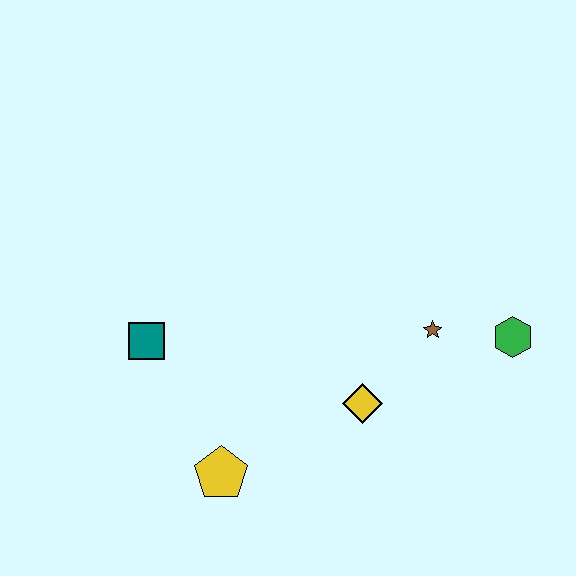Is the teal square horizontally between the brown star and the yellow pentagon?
No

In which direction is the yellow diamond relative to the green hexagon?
The yellow diamond is to the left of the green hexagon.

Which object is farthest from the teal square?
The green hexagon is farthest from the teal square.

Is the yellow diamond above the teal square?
No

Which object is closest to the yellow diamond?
The brown star is closest to the yellow diamond.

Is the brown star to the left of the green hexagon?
Yes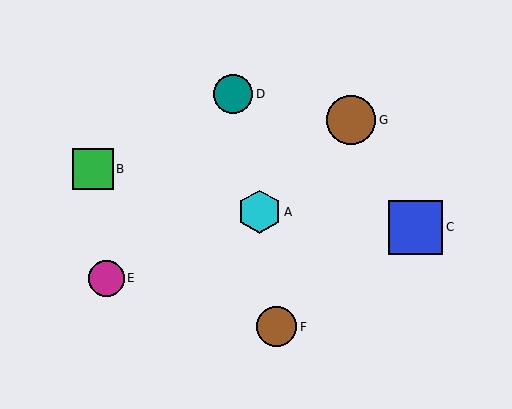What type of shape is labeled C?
Shape C is a blue square.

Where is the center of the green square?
The center of the green square is at (93, 169).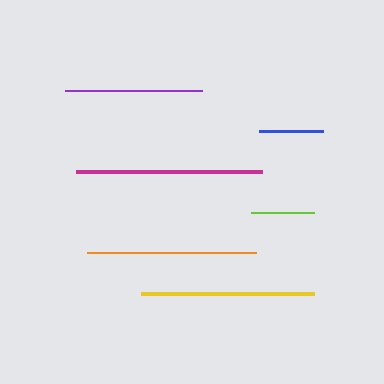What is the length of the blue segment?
The blue segment is approximately 64 pixels long.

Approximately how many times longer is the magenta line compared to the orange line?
The magenta line is approximately 1.1 times the length of the orange line.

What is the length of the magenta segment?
The magenta segment is approximately 187 pixels long.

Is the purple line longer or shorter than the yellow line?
The yellow line is longer than the purple line.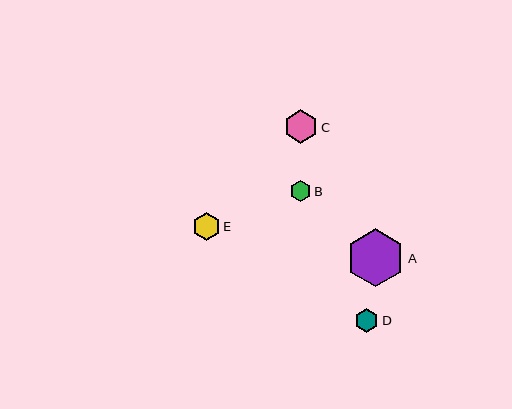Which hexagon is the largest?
Hexagon A is the largest with a size of approximately 58 pixels.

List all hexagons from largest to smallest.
From largest to smallest: A, C, E, D, B.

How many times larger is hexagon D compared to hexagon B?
Hexagon D is approximately 1.1 times the size of hexagon B.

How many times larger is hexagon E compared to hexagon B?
Hexagon E is approximately 1.3 times the size of hexagon B.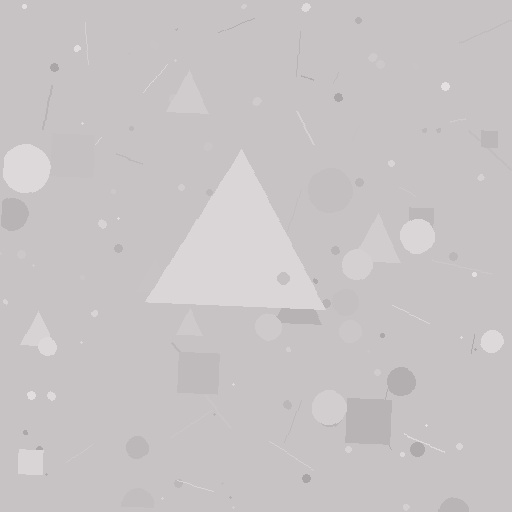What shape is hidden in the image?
A triangle is hidden in the image.